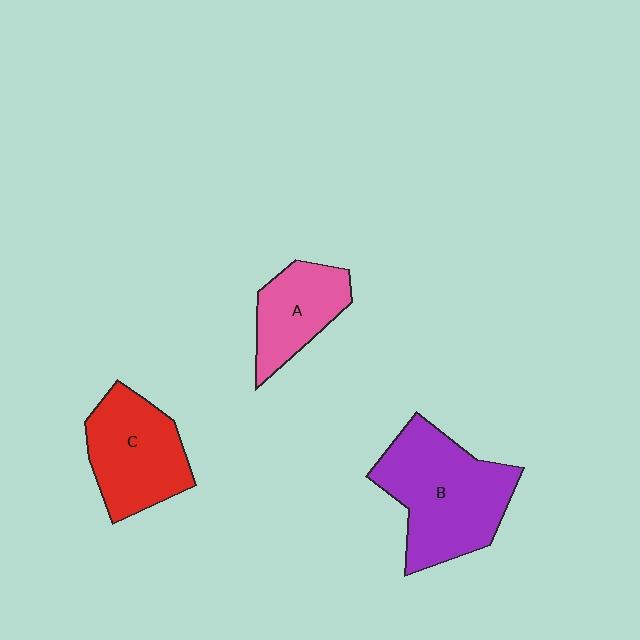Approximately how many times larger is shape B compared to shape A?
Approximately 1.8 times.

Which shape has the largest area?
Shape B (purple).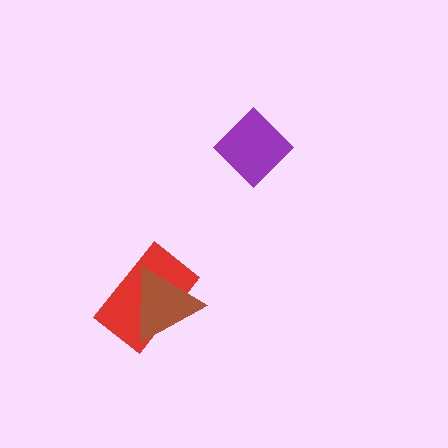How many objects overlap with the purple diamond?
0 objects overlap with the purple diamond.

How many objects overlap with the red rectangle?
1 object overlaps with the red rectangle.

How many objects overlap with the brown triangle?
1 object overlaps with the brown triangle.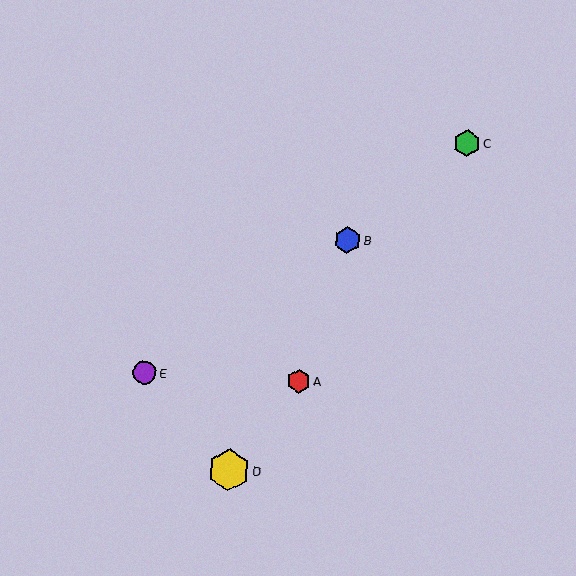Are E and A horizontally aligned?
Yes, both are at y≈373.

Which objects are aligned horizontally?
Objects A, E are aligned horizontally.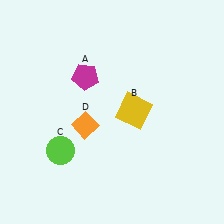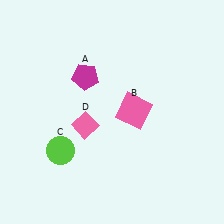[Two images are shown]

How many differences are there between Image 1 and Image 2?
There are 2 differences between the two images.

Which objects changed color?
B changed from yellow to pink. D changed from orange to pink.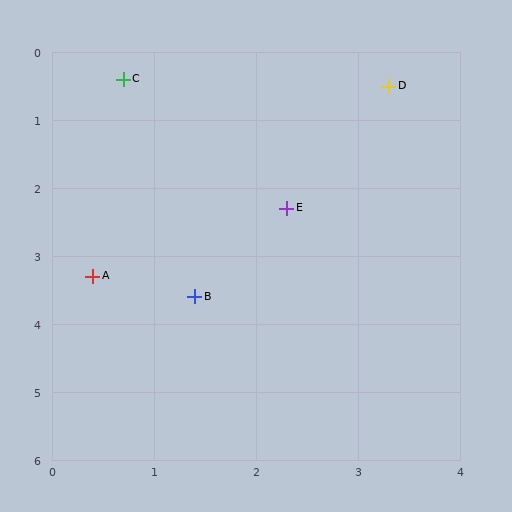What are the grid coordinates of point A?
Point A is at approximately (0.4, 3.3).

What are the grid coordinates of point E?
Point E is at approximately (2.3, 2.3).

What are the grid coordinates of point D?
Point D is at approximately (3.3, 0.5).